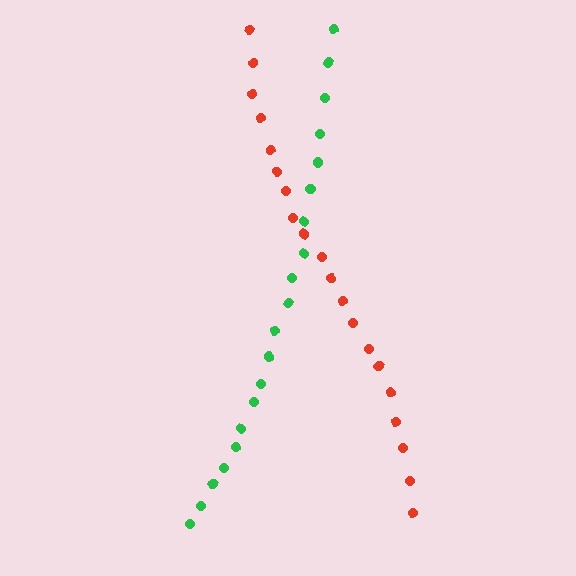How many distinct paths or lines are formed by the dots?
There are 2 distinct paths.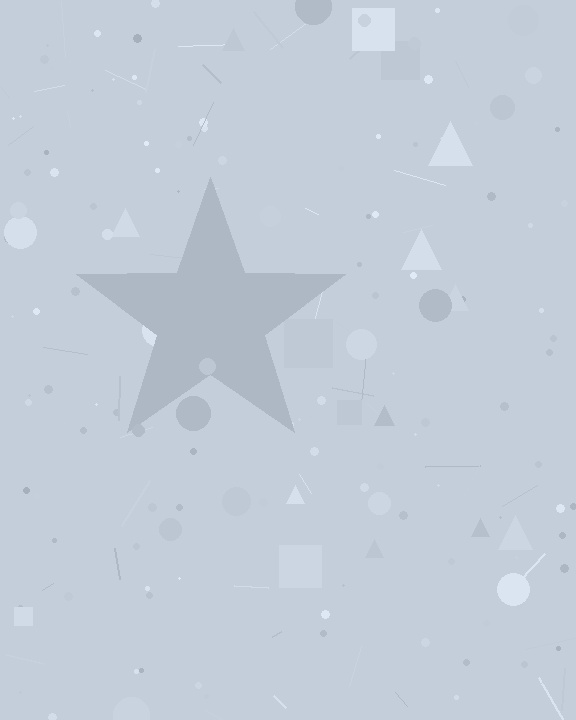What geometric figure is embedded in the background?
A star is embedded in the background.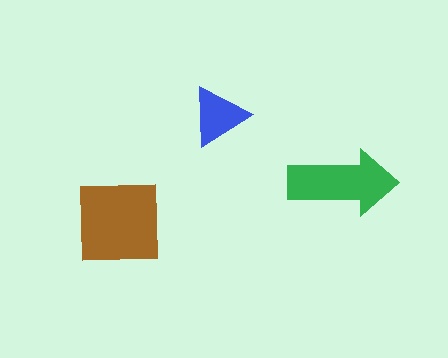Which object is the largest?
The brown square.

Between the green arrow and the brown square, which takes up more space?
The brown square.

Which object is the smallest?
The blue triangle.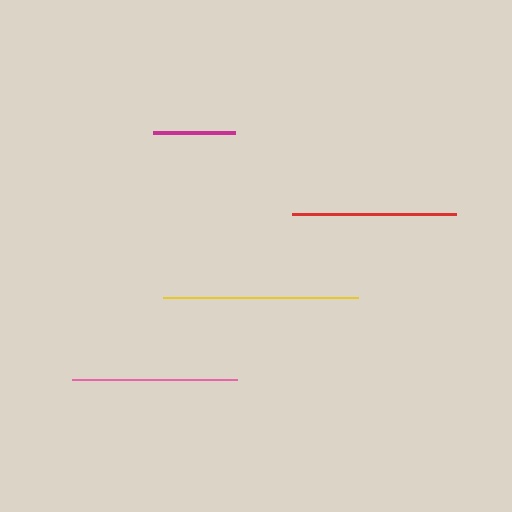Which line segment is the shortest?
The magenta line is the shortest at approximately 81 pixels.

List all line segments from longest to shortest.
From longest to shortest: yellow, pink, red, magenta.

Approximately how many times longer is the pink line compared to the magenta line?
The pink line is approximately 2.0 times the length of the magenta line.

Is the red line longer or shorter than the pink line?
The pink line is longer than the red line.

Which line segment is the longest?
The yellow line is the longest at approximately 194 pixels.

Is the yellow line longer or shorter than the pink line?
The yellow line is longer than the pink line.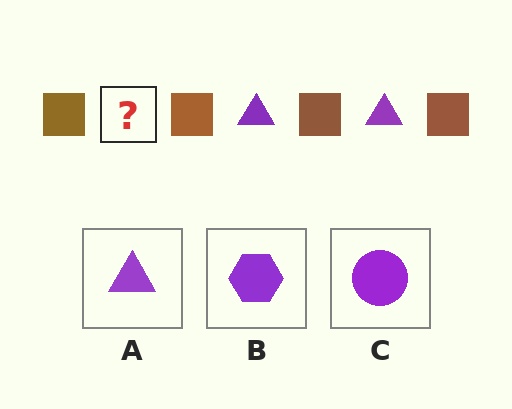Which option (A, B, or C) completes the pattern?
A.